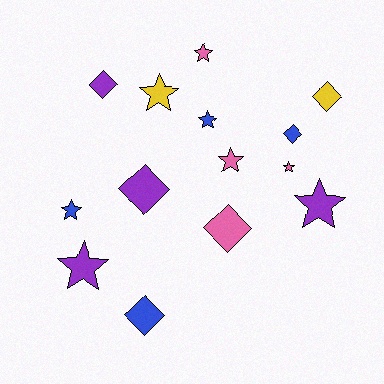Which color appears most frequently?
Purple, with 4 objects.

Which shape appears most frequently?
Star, with 8 objects.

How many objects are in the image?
There are 14 objects.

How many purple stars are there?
There are 2 purple stars.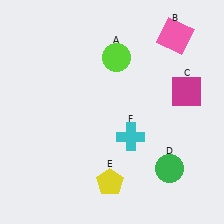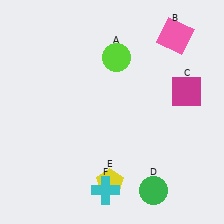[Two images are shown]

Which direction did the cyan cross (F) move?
The cyan cross (F) moved down.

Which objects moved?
The objects that moved are: the green circle (D), the cyan cross (F).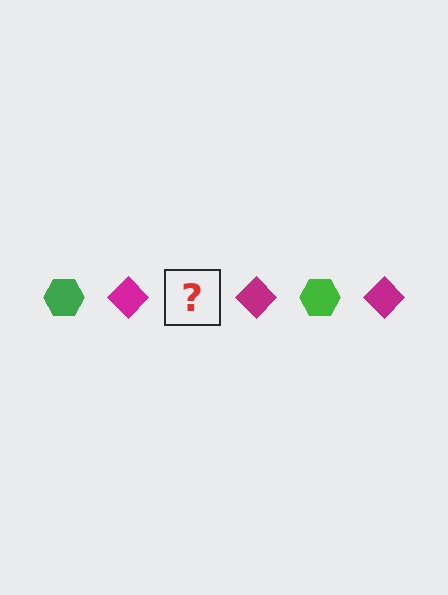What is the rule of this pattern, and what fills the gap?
The rule is that the pattern alternates between green hexagon and magenta diamond. The gap should be filled with a green hexagon.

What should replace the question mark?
The question mark should be replaced with a green hexagon.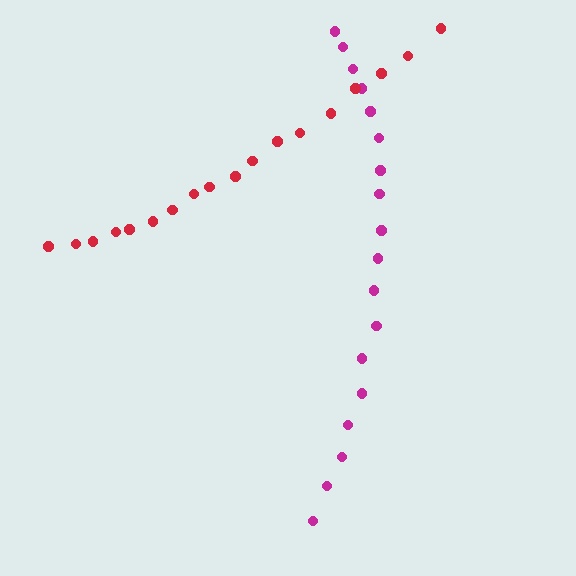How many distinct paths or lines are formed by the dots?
There are 2 distinct paths.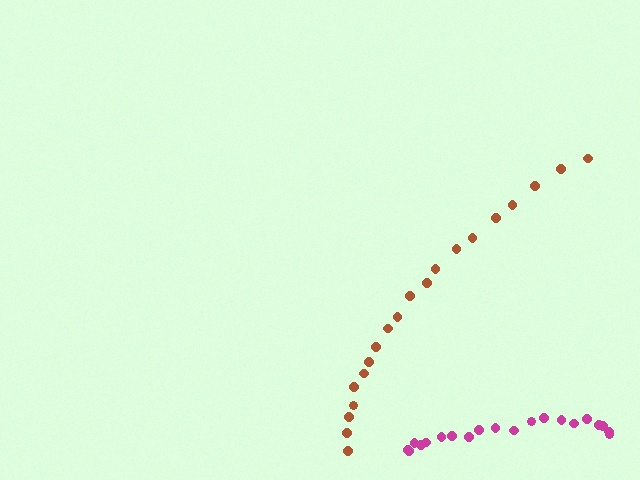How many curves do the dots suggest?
There are 2 distinct paths.